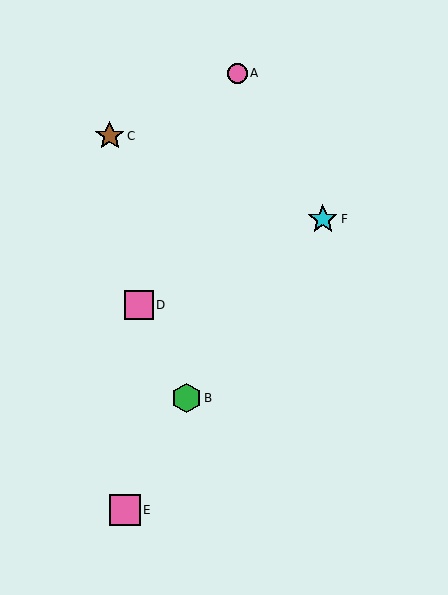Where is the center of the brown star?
The center of the brown star is at (110, 136).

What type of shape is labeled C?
Shape C is a brown star.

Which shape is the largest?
The pink square (labeled E) is the largest.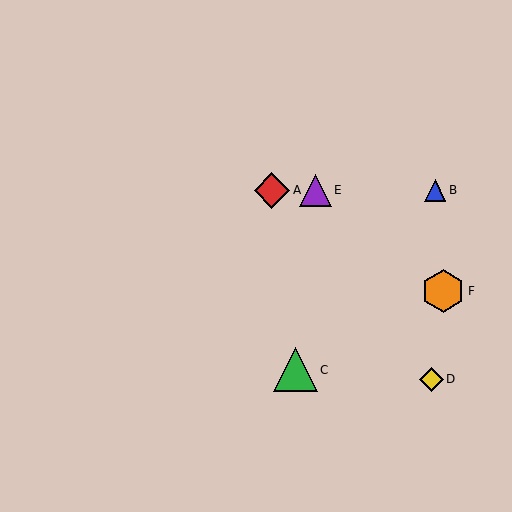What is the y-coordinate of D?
Object D is at y≈379.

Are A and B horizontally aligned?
Yes, both are at y≈190.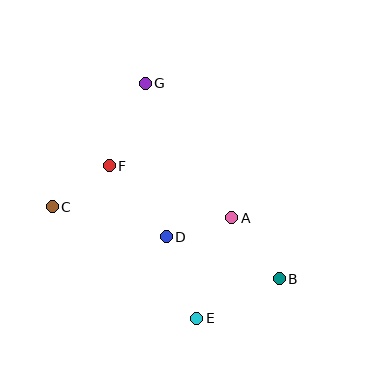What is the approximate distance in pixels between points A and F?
The distance between A and F is approximately 133 pixels.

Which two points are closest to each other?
Points A and D are closest to each other.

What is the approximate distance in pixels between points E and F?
The distance between E and F is approximately 176 pixels.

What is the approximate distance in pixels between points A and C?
The distance between A and C is approximately 180 pixels.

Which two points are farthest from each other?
Points E and G are farthest from each other.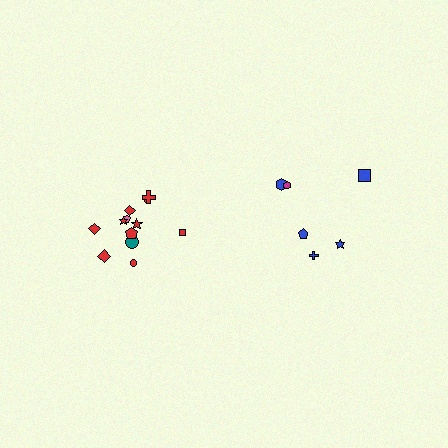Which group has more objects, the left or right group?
The left group.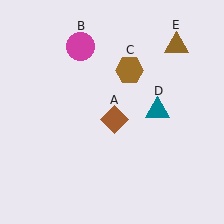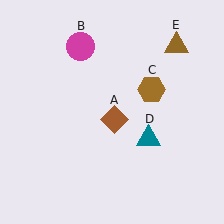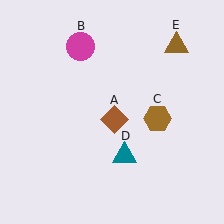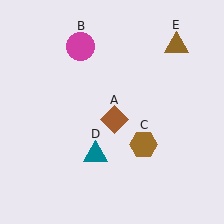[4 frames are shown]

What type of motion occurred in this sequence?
The brown hexagon (object C), teal triangle (object D) rotated clockwise around the center of the scene.